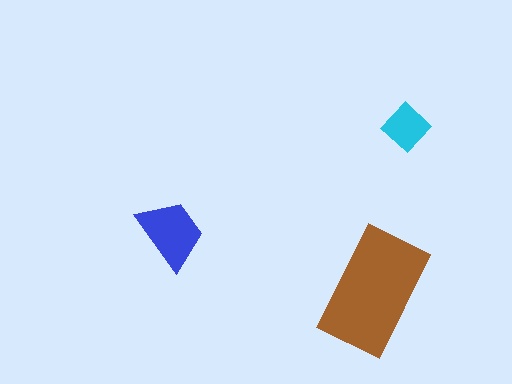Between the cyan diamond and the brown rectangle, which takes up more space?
The brown rectangle.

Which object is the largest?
The brown rectangle.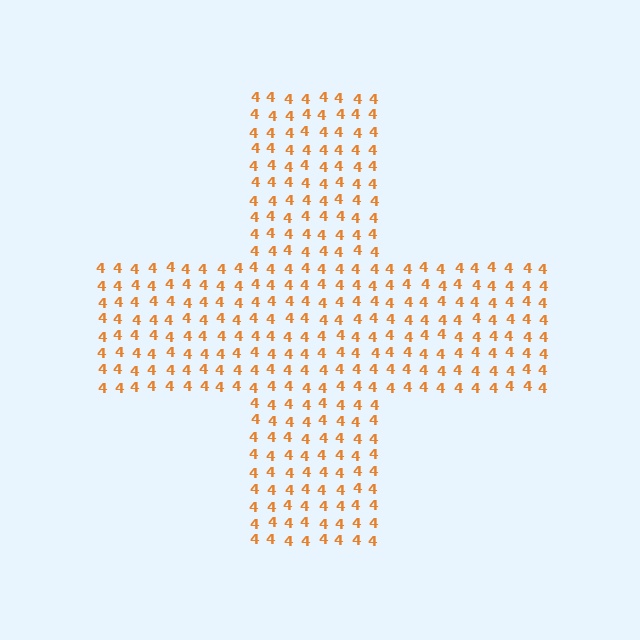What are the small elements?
The small elements are digit 4's.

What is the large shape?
The large shape is a cross.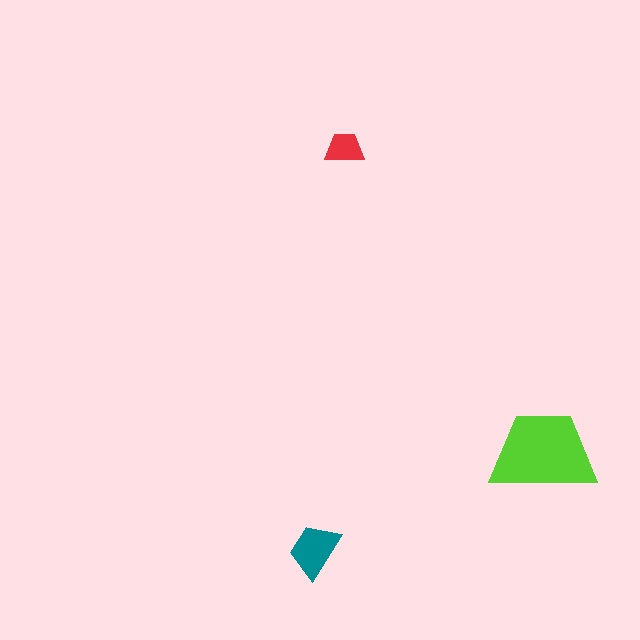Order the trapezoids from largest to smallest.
the lime one, the teal one, the red one.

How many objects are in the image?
There are 3 objects in the image.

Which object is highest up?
The red trapezoid is topmost.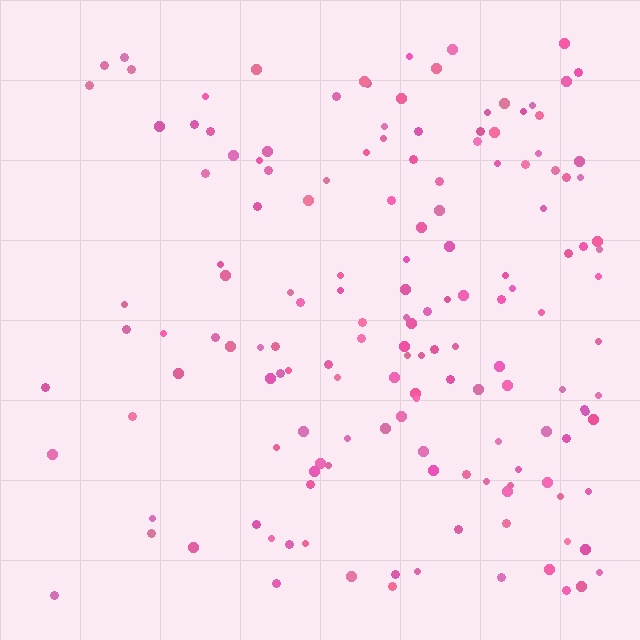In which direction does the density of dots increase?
From left to right, with the right side densest.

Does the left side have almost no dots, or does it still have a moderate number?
Still a moderate number, just noticeably fewer than the right.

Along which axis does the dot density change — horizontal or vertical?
Horizontal.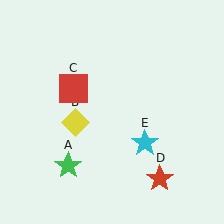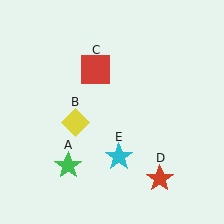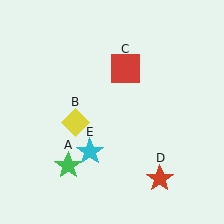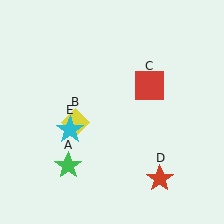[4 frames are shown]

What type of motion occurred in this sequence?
The red square (object C), cyan star (object E) rotated clockwise around the center of the scene.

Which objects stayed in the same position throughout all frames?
Green star (object A) and yellow diamond (object B) and red star (object D) remained stationary.